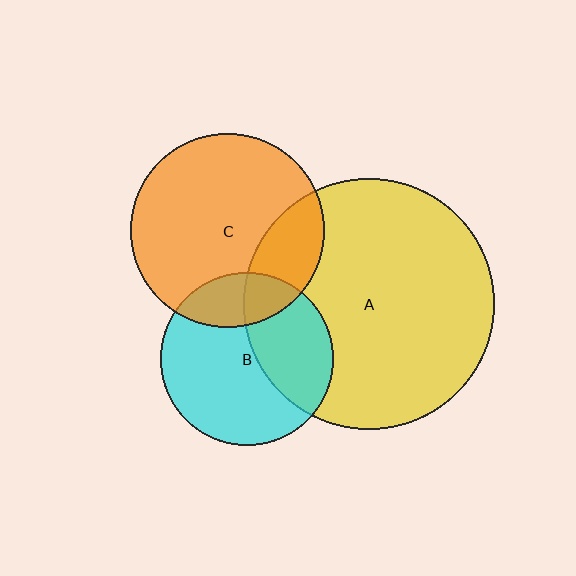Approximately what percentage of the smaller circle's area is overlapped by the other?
Approximately 35%.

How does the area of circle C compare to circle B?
Approximately 1.3 times.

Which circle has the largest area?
Circle A (yellow).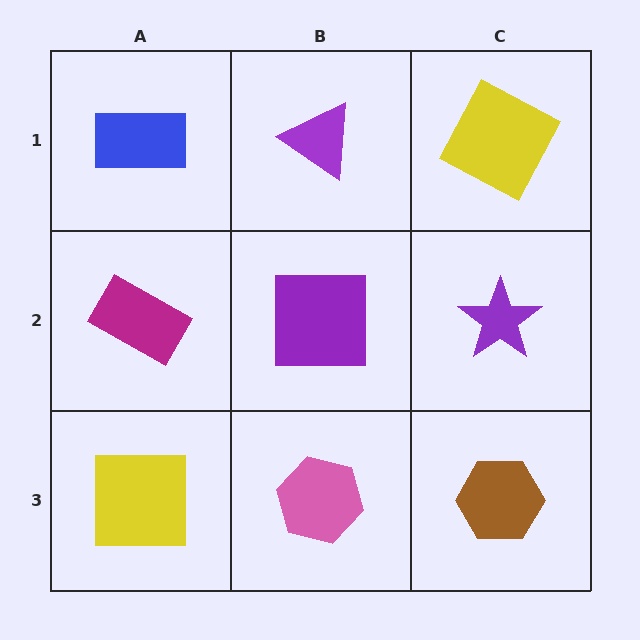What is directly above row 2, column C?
A yellow square.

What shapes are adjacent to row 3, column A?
A magenta rectangle (row 2, column A), a pink hexagon (row 3, column B).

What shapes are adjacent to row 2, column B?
A purple triangle (row 1, column B), a pink hexagon (row 3, column B), a magenta rectangle (row 2, column A), a purple star (row 2, column C).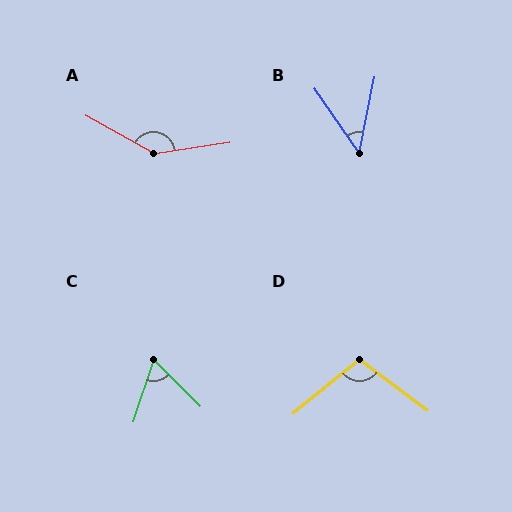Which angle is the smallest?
B, at approximately 46 degrees.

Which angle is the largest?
A, at approximately 142 degrees.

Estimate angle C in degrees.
Approximately 64 degrees.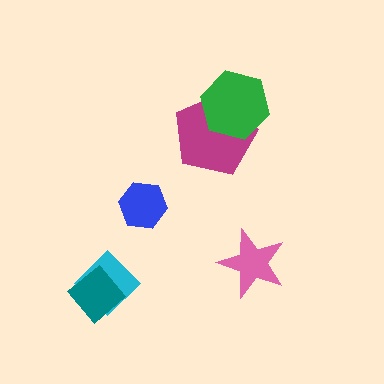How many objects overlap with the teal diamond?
1 object overlaps with the teal diamond.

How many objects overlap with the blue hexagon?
0 objects overlap with the blue hexagon.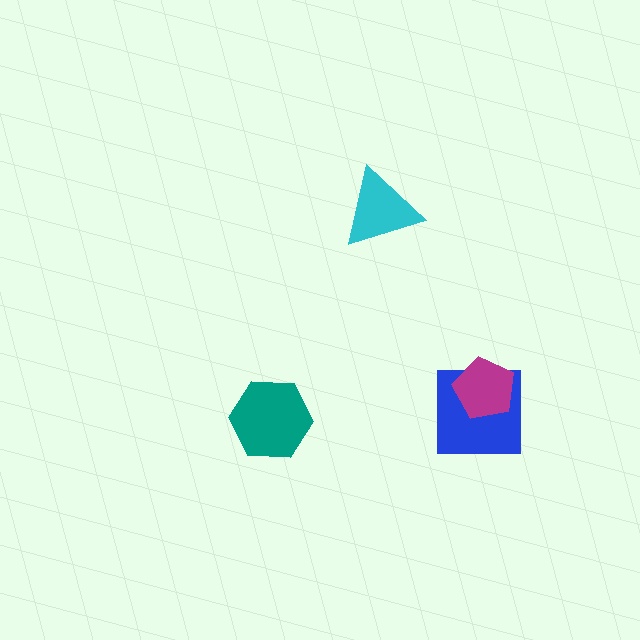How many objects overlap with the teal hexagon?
0 objects overlap with the teal hexagon.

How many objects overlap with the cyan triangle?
0 objects overlap with the cyan triangle.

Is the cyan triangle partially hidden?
No, no other shape covers it.